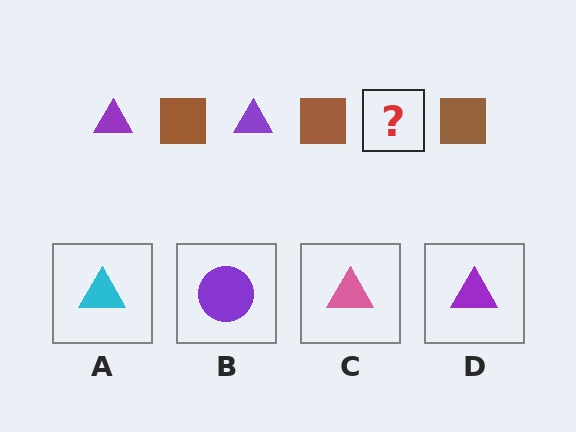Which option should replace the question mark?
Option D.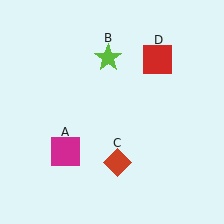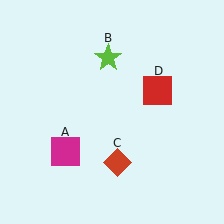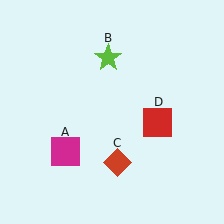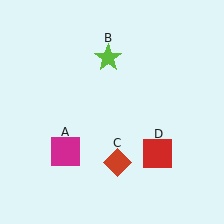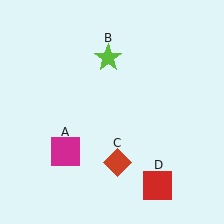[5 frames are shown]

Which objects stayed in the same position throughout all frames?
Magenta square (object A) and lime star (object B) and red diamond (object C) remained stationary.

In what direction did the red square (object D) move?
The red square (object D) moved down.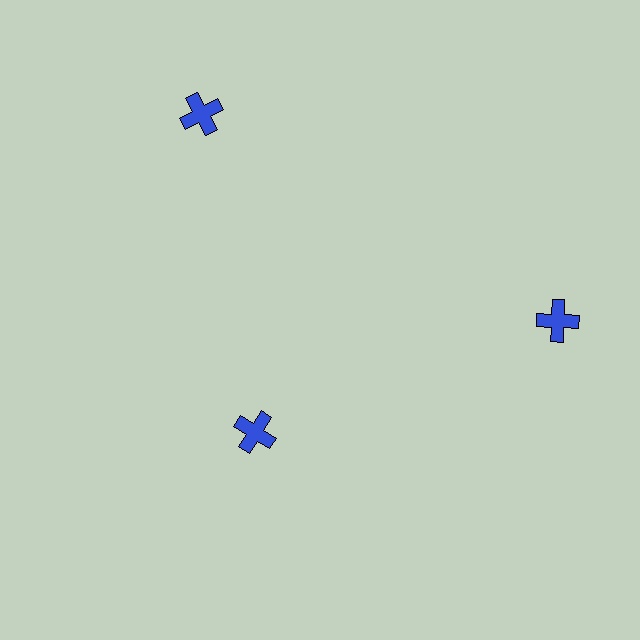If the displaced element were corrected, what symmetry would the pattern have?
It would have 3-fold rotational symmetry — the pattern would map onto itself every 120 degrees.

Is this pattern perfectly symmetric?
No. The 3 blue crosses are arranged in a ring, but one element near the 7 o'clock position is pulled inward toward the center, breaking the 3-fold rotational symmetry.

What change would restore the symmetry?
The symmetry would be restored by moving it outward, back onto the ring so that all 3 crosses sit at equal angles and equal distance from the center.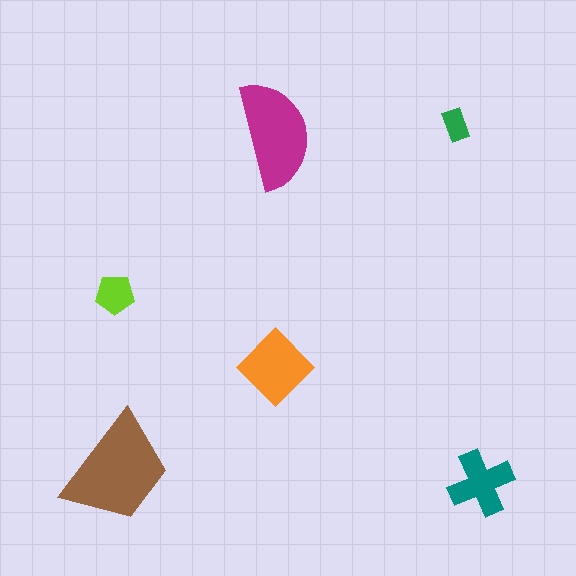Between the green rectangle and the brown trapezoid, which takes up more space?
The brown trapezoid.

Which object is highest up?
The green rectangle is topmost.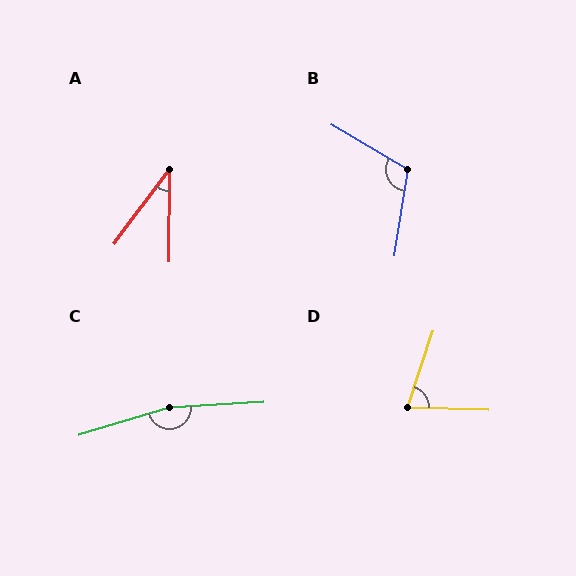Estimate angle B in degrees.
Approximately 112 degrees.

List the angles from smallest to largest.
A (37°), D (73°), B (112°), C (166°).